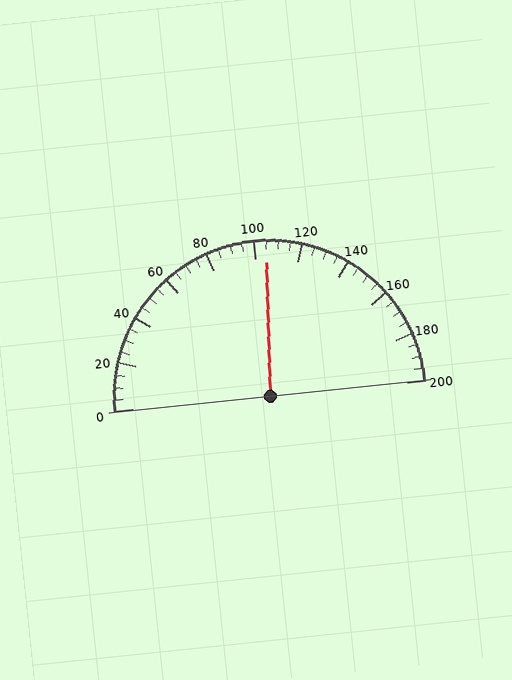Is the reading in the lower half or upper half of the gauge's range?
The reading is in the upper half of the range (0 to 200).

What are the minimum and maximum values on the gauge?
The gauge ranges from 0 to 200.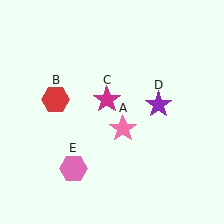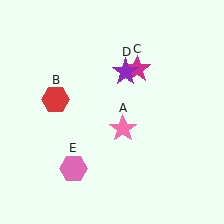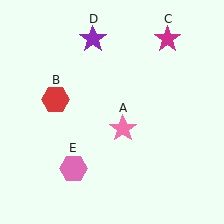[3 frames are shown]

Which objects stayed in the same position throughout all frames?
Pink star (object A) and red hexagon (object B) and pink hexagon (object E) remained stationary.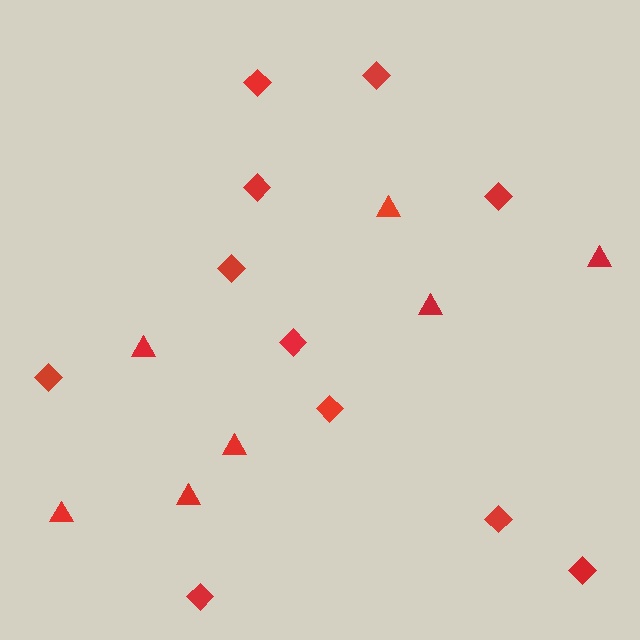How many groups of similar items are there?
There are 2 groups: one group of diamonds (11) and one group of triangles (7).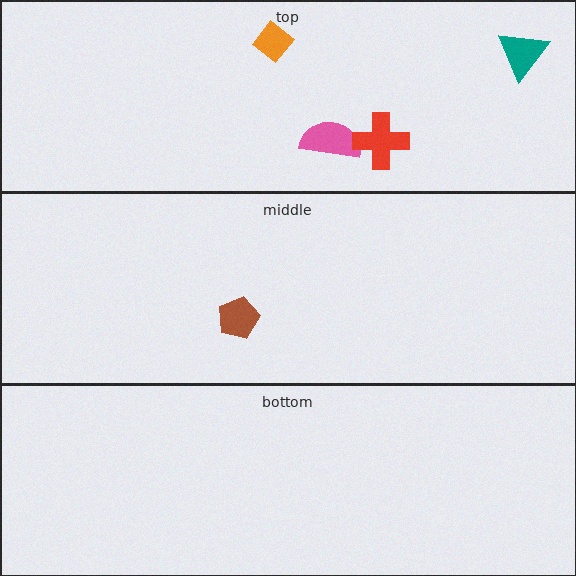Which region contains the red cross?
The top region.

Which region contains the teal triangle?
The top region.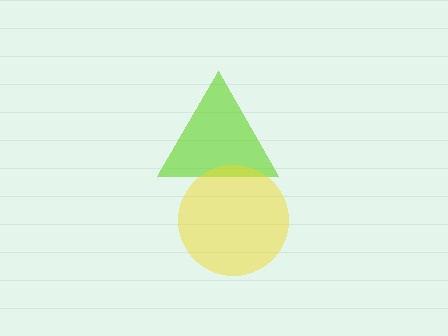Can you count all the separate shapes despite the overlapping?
Yes, there are 2 separate shapes.